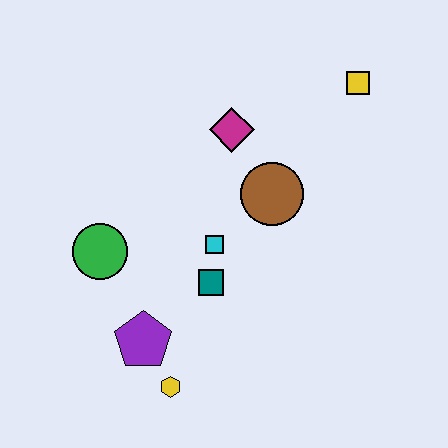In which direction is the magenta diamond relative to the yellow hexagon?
The magenta diamond is above the yellow hexagon.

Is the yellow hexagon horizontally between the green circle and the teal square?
Yes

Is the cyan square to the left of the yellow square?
Yes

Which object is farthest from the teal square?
The yellow square is farthest from the teal square.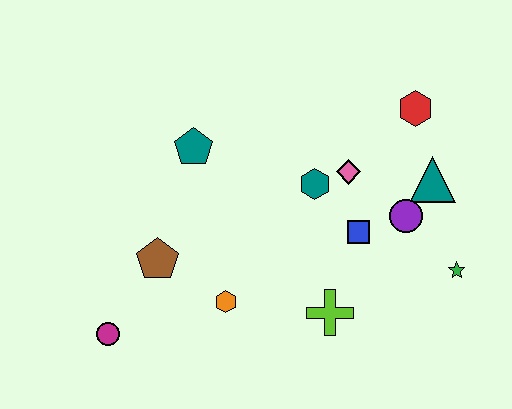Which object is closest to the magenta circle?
The brown pentagon is closest to the magenta circle.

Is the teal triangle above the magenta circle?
Yes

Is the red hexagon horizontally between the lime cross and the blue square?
No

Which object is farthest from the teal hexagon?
The magenta circle is farthest from the teal hexagon.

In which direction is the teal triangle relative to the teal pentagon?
The teal triangle is to the right of the teal pentagon.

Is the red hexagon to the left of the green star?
Yes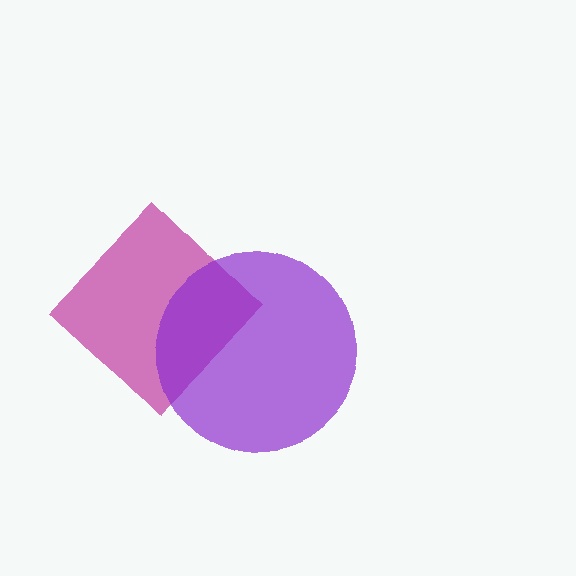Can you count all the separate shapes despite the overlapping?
Yes, there are 2 separate shapes.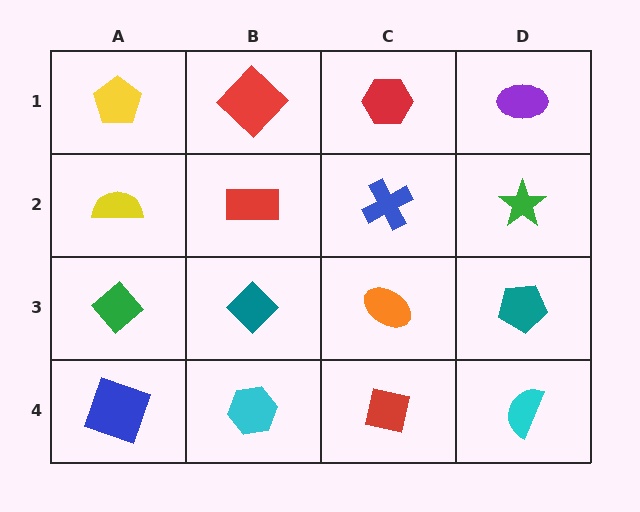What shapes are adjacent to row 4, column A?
A green diamond (row 3, column A), a cyan hexagon (row 4, column B).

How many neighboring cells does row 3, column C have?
4.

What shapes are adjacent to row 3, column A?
A yellow semicircle (row 2, column A), a blue square (row 4, column A), a teal diamond (row 3, column B).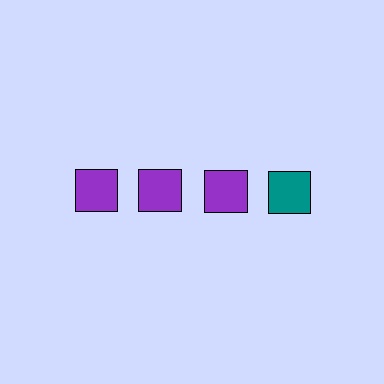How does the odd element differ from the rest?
It has a different color: teal instead of purple.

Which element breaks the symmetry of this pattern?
The teal square in the top row, second from right column breaks the symmetry. All other shapes are purple squares.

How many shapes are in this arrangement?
There are 4 shapes arranged in a grid pattern.